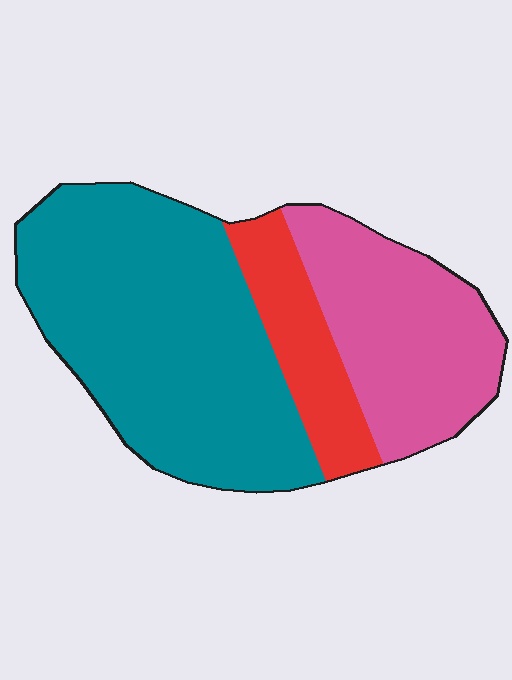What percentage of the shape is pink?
Pink takes up between a quarter and a half of the shape.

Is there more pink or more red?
Pink.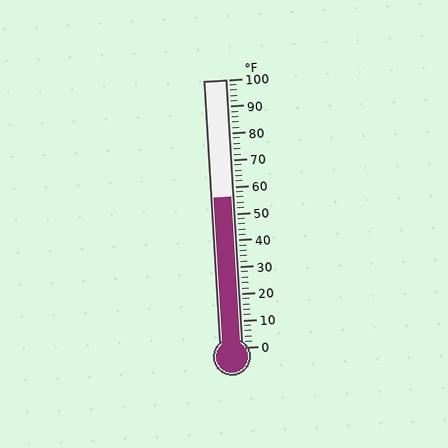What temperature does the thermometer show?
The thermometer shows approximately 56°F.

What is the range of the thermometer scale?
The thermometer scale ranges from 0°F to 100°F.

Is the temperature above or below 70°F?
The temperature is below 70°F.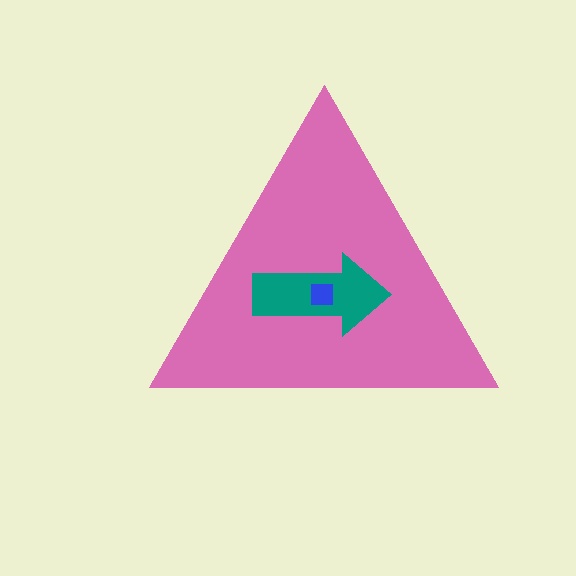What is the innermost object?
The blue square.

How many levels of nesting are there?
3.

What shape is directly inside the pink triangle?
The teal arrow.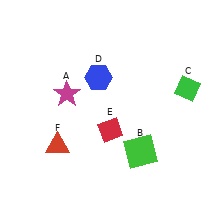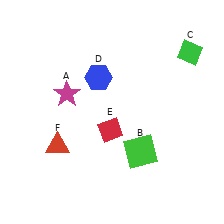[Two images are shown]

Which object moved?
The green diamond (C) moved up.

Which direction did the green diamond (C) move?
The green diamond (C) moved up.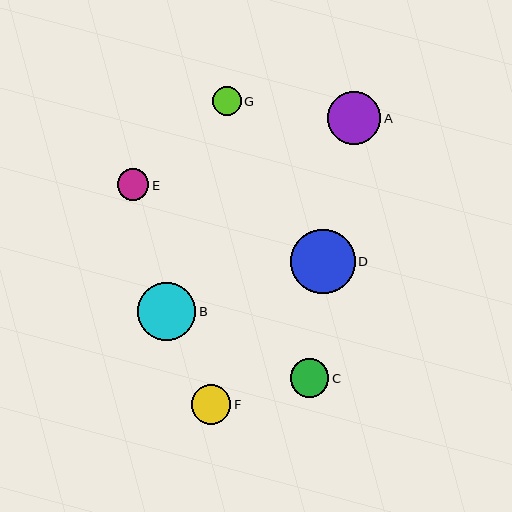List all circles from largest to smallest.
From largest to smallest: D, B, A, F, C, E, G.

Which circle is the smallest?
Circle G is the smallest with a size of approximately 29 pixels.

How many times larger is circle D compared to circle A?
Circle D is approximately 1.2 times the size of circle A.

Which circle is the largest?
Circle D is the largest with a size of approximately 65 pixels.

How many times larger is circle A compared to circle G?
Circle A is approximately 1.8 times the size of circle G.